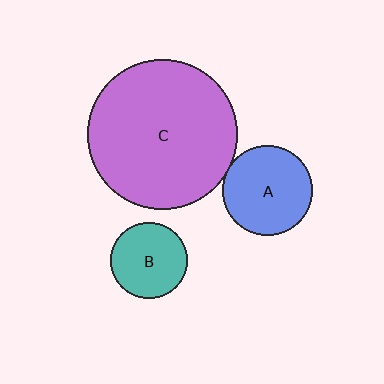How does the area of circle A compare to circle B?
Approximately 1.4 times.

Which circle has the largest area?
Circle C (purple).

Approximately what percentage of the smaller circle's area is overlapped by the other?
Approximately 5%.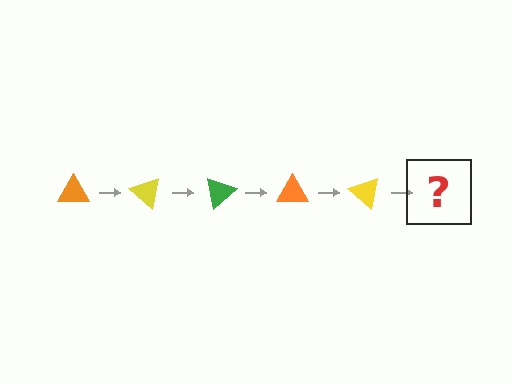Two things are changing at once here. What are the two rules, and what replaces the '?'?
The two rules are that it rotates 40 degrees each step and the color cycles through orange, yellow, and green. The '?' should be a green triangle, rotated 200 degrees from the start.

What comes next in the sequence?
The next element should be a green triangle, rotated 200 degrees from the start.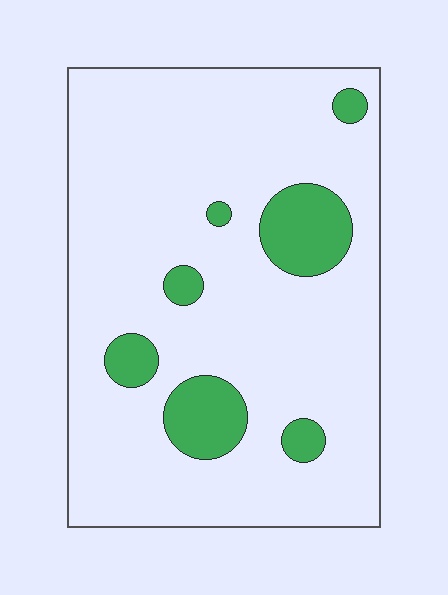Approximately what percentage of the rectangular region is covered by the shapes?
Approximately 15%.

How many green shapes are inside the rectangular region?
7.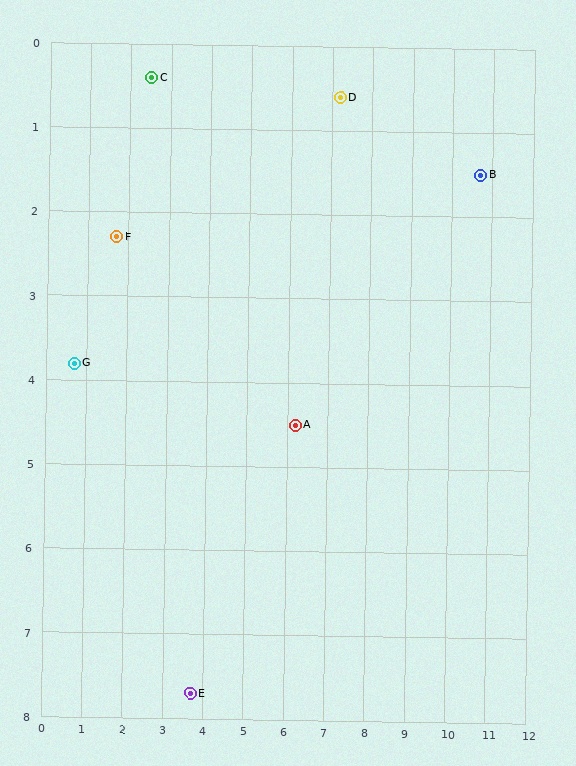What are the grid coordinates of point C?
Point C is at approximately (2.5, 0.4).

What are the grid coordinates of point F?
Point F is at approximately (1.7, 2.3).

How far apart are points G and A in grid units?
Points G and A are about 5.5 grid units apart.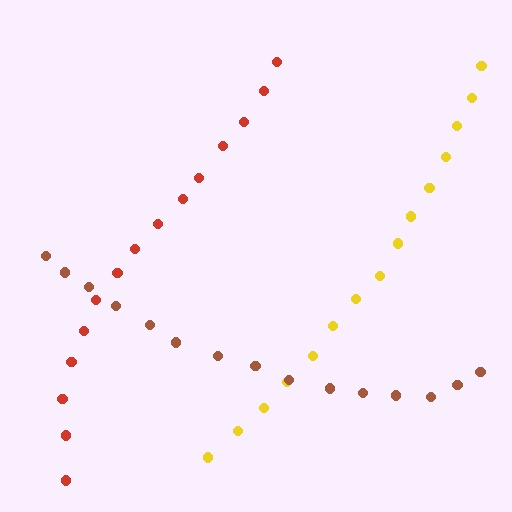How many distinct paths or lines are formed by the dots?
There are 3 distinct paths.